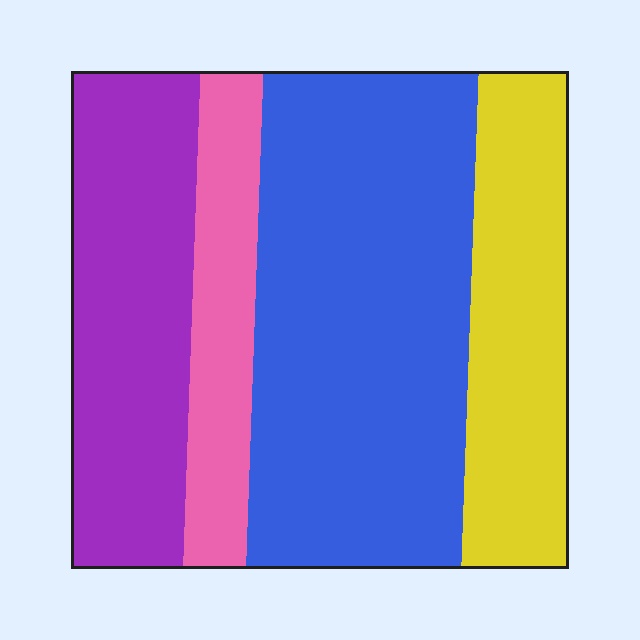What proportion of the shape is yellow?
Yellow covers 20% of the shape.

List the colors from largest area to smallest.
From largest to smallest: blue, purple, yellow, pink.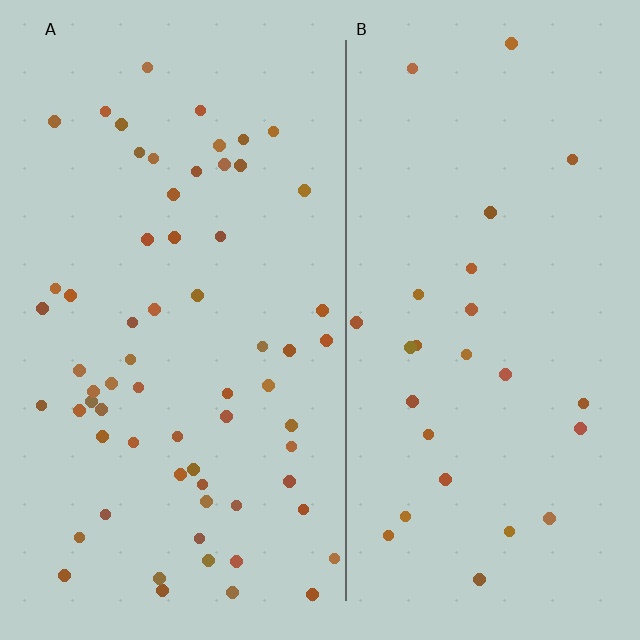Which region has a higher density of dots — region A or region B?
A (the left).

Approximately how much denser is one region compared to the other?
Approximately 2.4× — region A over region B.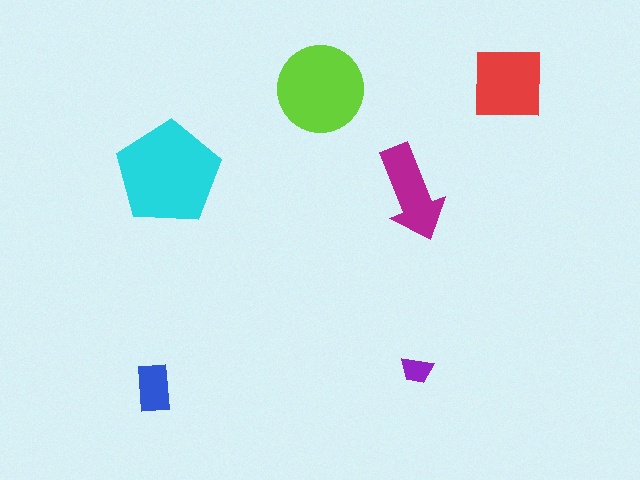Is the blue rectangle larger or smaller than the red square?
Smaller.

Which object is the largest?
The cyan pentagon.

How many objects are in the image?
There are 6 objects in the image.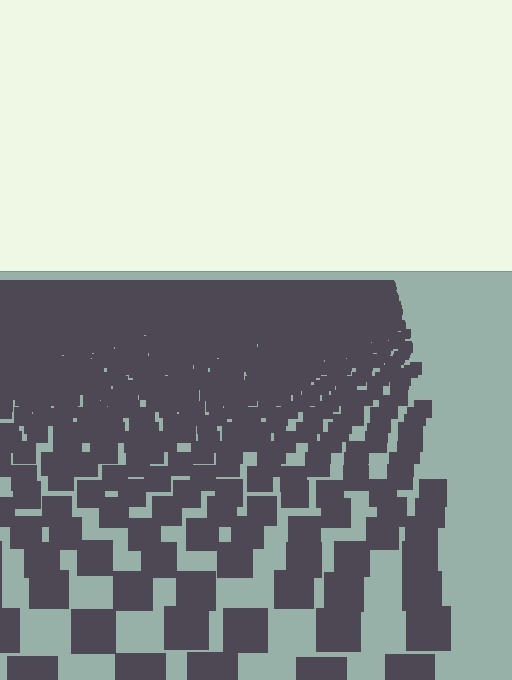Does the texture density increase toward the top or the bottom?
Density increases toward the top.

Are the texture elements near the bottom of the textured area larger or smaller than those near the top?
Larger. Near the bottom, elements are closer to the viewer and appear at a bigger on-screen size.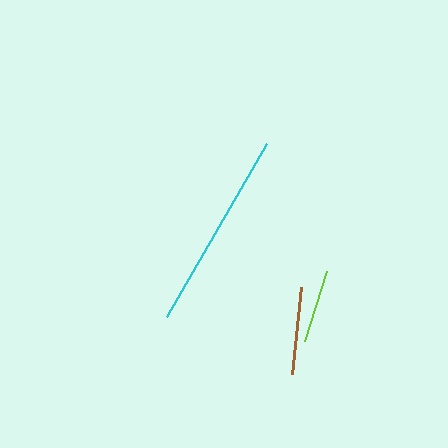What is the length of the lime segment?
The lime segment is approximately 74 pixels long.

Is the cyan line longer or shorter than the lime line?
The cyan line is longer than the lime line.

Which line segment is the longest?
The cyan line is the longest at approximately 199 pixels.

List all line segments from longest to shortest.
From longest to shortest: cyan, brown, lime.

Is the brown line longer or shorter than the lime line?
The brown line is longer than the lime line.